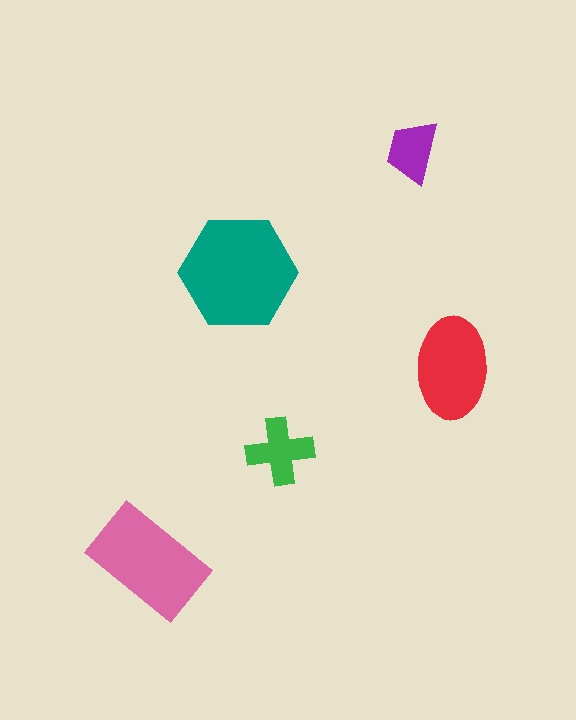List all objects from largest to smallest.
The teal hexagon, the pink rectangle, the red ellipse, the green cross, the purple trapezoid.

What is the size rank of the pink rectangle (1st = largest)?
2nd.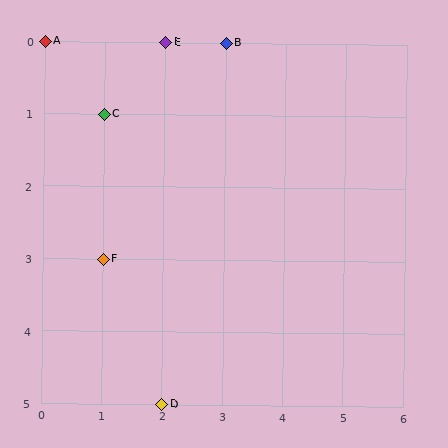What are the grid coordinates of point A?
Point A is at grid coordinates (0, 0).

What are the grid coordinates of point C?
Point C is at grid coordinates (1, 1).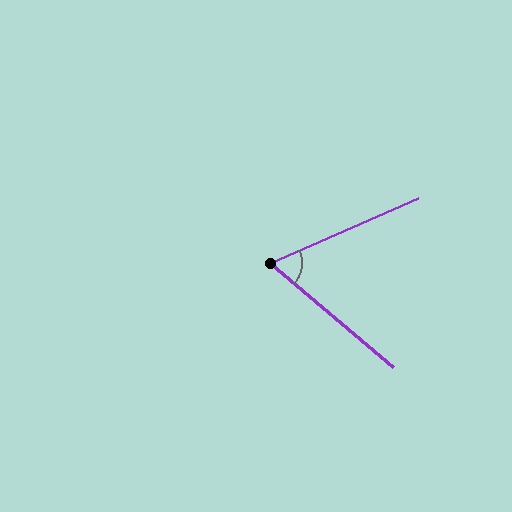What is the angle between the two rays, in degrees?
Approximately 64 degrees.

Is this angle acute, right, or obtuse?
It is acute.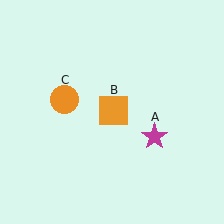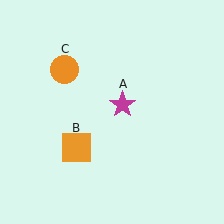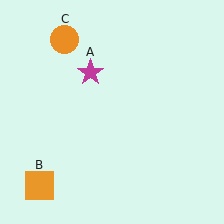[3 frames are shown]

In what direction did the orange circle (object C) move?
The orange circle (object C) moved up.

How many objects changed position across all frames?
3 objects changed position: magenta star (object A), orange square (object B), orange circle (object C).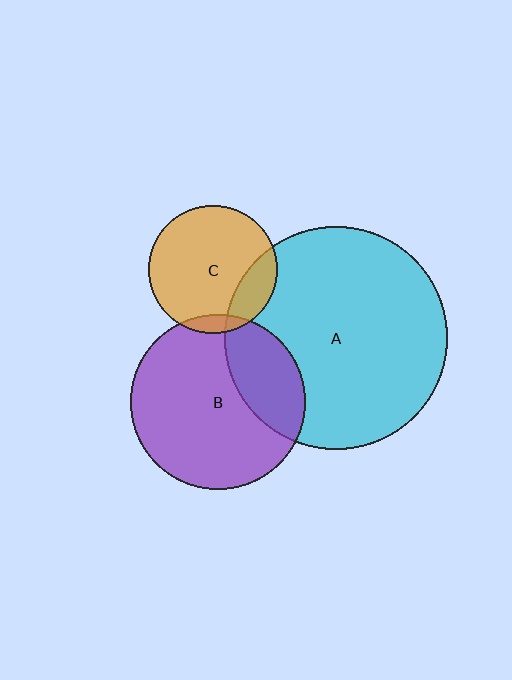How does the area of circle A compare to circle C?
Approximately 3.0 times.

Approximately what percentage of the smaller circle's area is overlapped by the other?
Approximately 5%.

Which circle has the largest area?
Circle A (cyan).